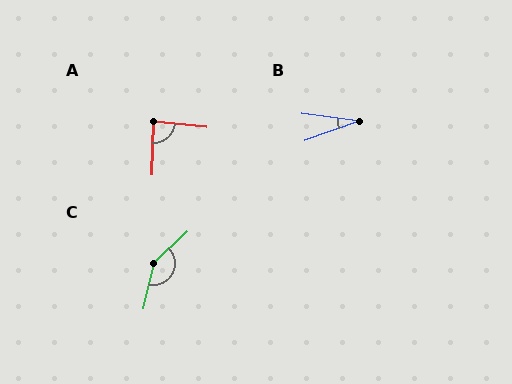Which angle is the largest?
C, at approximately 146 degrees.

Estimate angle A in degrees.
Approximately 86 degrees.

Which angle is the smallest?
B, at approximately 27 degrees.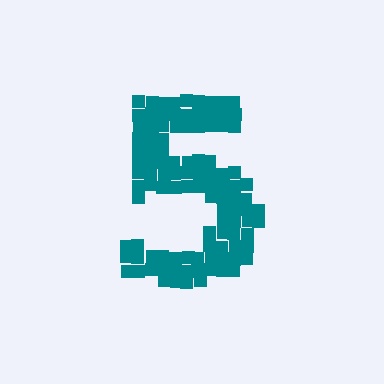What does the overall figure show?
The overall figure shows the digit 5.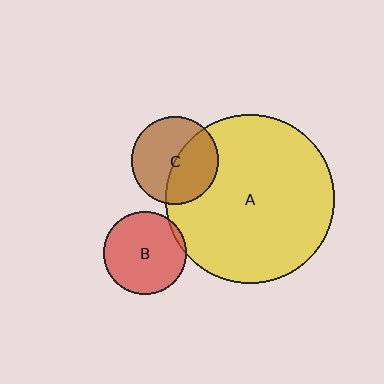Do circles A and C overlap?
Yes.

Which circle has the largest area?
Circle A (yellow).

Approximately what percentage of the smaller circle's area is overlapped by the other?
Approximately 45%.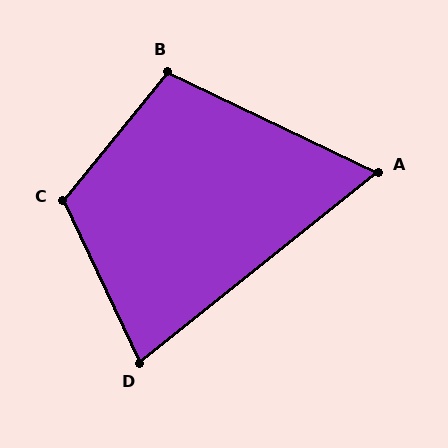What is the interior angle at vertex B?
Approximately 103 degrees (obtuse).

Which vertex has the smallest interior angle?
A, at approximately 64 degrees.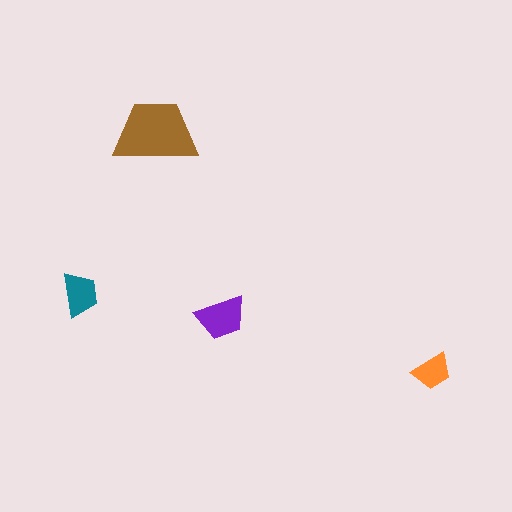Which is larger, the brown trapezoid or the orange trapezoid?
The brown one.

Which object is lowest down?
The orange trapezoid is bottommost.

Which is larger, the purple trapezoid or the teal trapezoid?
The purple one.